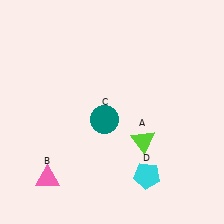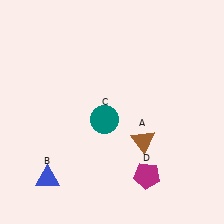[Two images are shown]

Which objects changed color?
A changed from lime to brown. B changed from pink to blue. D changed from cyan to magenta.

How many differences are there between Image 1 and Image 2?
There are 3 differences between the two images.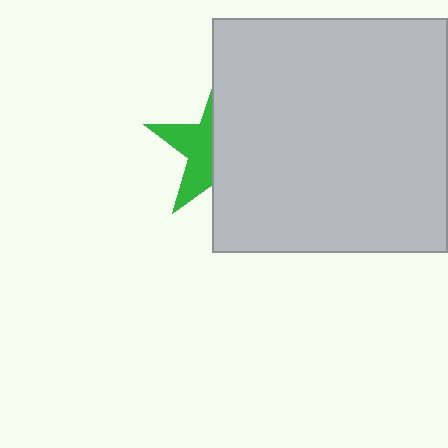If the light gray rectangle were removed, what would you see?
You would see the complete green star.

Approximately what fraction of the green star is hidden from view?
Roughly 60% of the green star is hidden behind the light gray rectangle.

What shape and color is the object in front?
The object in front is a light gray rectangle.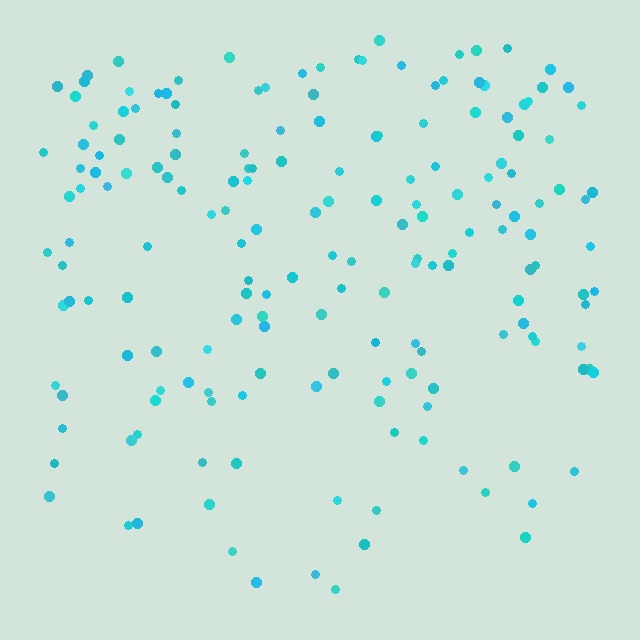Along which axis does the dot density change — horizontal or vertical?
Vertical.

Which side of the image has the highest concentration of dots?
The top.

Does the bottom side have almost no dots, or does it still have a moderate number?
Still a moderate number, just noticeably fewer than the top.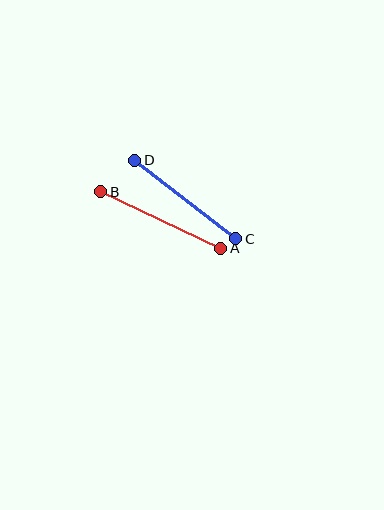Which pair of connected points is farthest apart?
Points A and B are farthest apart.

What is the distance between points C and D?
The distance is approximately 128 pixels.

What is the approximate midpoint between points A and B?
The midpoint is at approximately (161, 220) pixels.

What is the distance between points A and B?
The distance is approximately 132 pixels.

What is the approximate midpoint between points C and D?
The midpoint is at approximately (185, 200) pixels.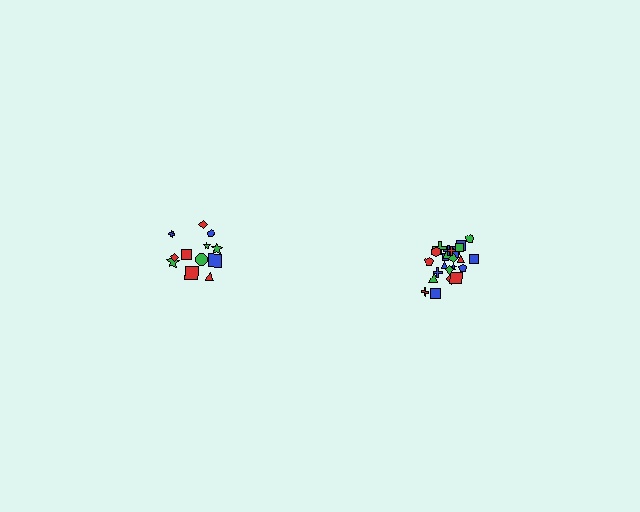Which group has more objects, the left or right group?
The right group.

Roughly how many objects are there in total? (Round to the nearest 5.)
Roughly 35 objects in total.